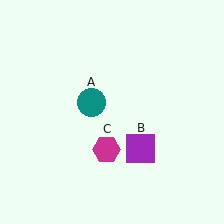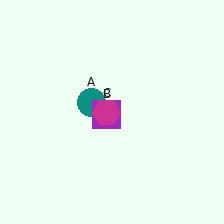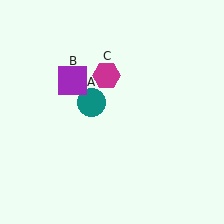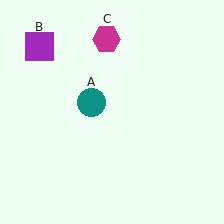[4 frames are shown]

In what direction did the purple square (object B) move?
The purple square (object B) moved up and to the left.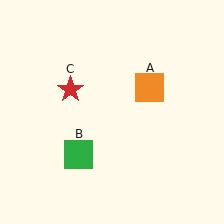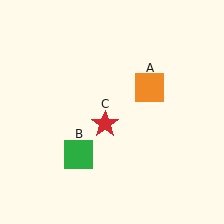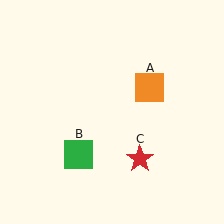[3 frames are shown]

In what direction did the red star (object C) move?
The red star (object C) moved down and to the right.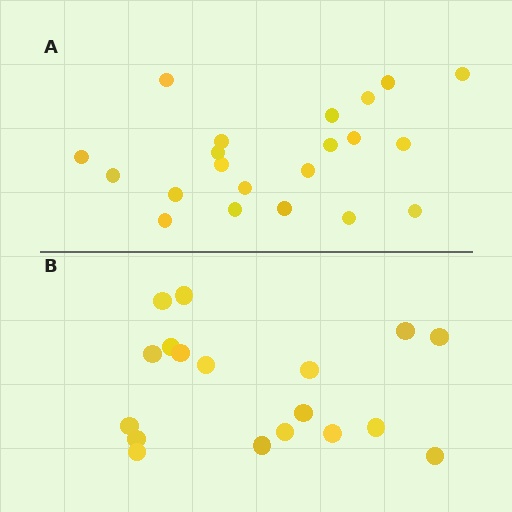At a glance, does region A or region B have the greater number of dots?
Region A (the top region) has more dots.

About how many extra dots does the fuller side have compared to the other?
Region A has just a few more — roughly 2 or 3 more dots than region B.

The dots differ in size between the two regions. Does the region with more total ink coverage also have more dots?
No. Region B has more total ink coverage because its dots are larger, but region A actually contains more individual dots. Total area can be misleading — the number of items is what matters here.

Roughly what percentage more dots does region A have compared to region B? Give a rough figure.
About 15% more.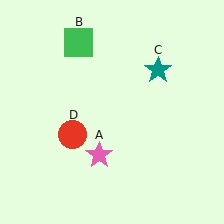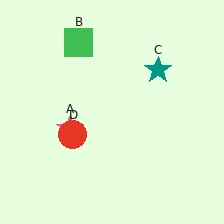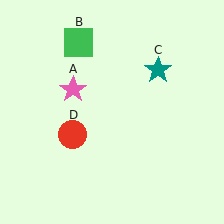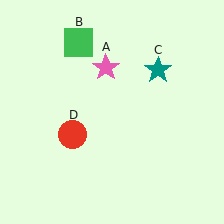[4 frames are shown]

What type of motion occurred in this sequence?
The pink star (object A) rotated clockwise around the center of the scene.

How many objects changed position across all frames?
1 object changed position: pink star (object A).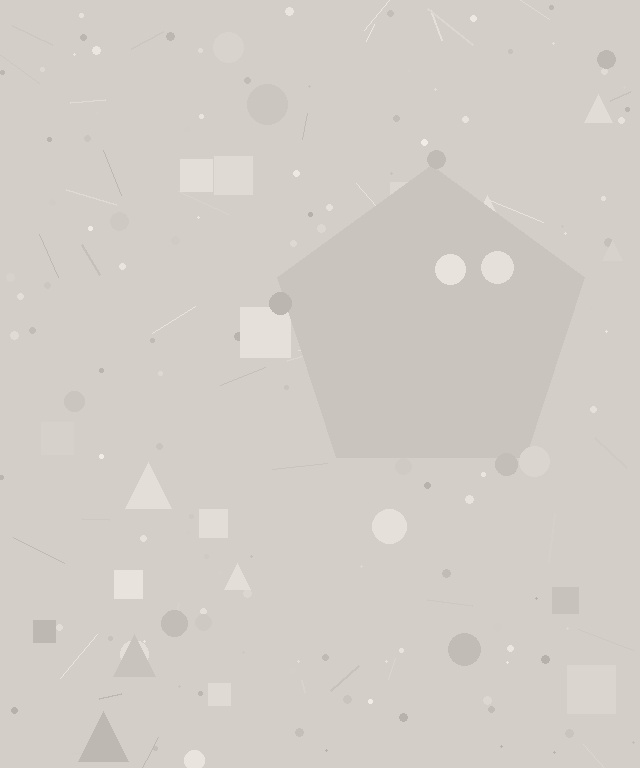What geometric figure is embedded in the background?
A pentagon is embedded in the background.